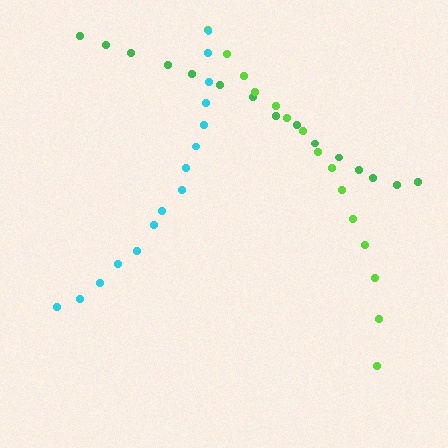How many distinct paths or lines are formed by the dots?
There are 3 distinct paths.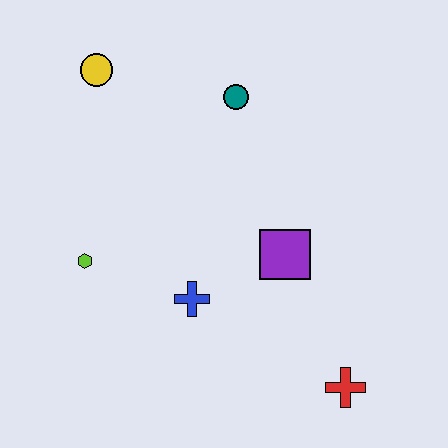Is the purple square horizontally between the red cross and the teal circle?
Yes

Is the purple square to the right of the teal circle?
Yes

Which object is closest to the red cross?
The purple square is closest to the red cross.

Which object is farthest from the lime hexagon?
The red cross is farthest from the lime hexagon.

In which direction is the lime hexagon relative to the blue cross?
The lime hexagon is to the left of the blue cross.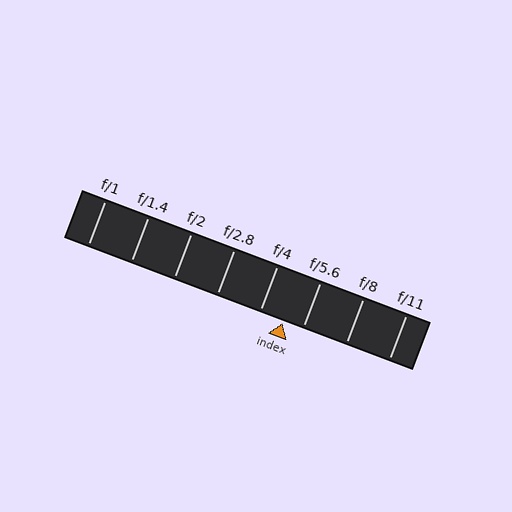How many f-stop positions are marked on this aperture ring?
There are 8 f-stop positions marked.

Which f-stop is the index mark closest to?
The index mark is closest to f/5.6.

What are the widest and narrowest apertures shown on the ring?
The widest aperture shown is f/1 and the narrowest is f/11.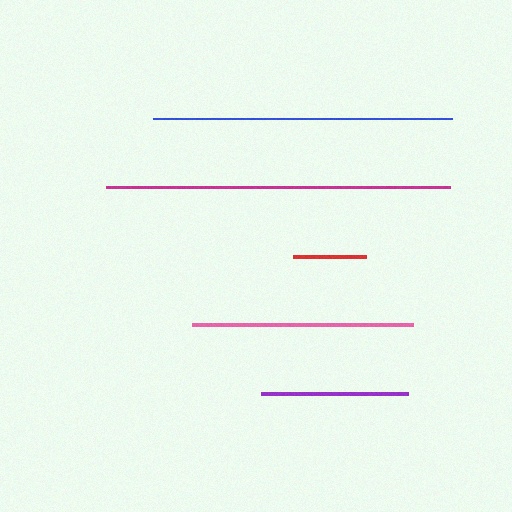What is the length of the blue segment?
The blue segment is approximately 299 pixels long.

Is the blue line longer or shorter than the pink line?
The blue line is longer than the pink line.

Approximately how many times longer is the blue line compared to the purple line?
The blue line is approximately 2.0 times the length of the purple line.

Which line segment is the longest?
The magenta line is the longest at approximately 345 pixels.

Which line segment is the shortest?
The red line is the shortest at approximately 73 pixels.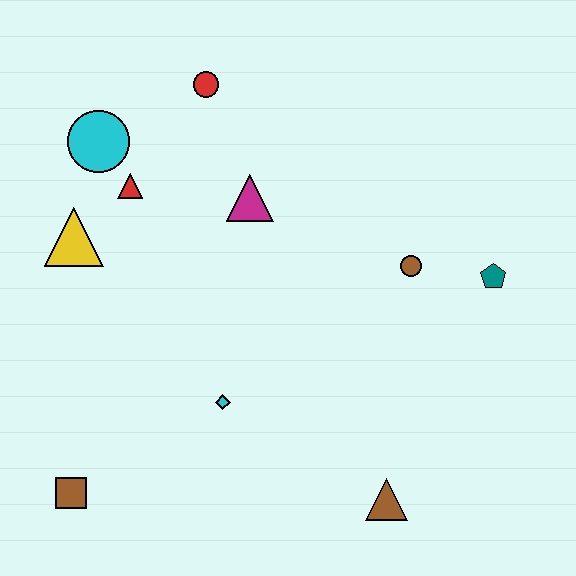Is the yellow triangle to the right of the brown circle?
No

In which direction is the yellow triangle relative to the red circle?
The yellow triangle is below the red circle.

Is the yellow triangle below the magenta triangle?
Yes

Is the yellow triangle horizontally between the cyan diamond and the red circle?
No